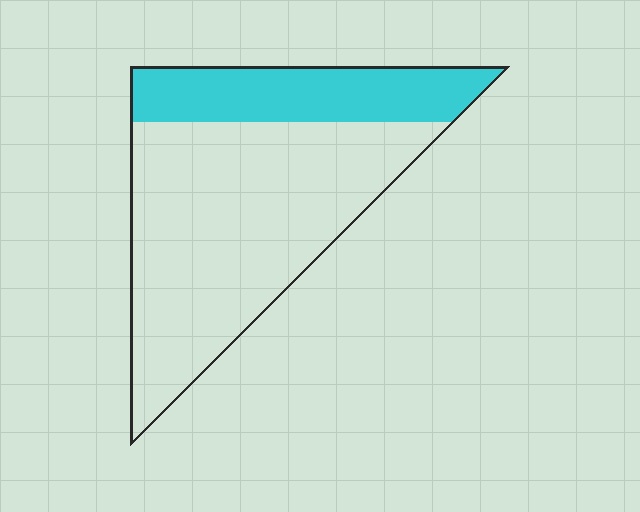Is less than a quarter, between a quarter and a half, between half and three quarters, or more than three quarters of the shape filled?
Between a quarter and a half.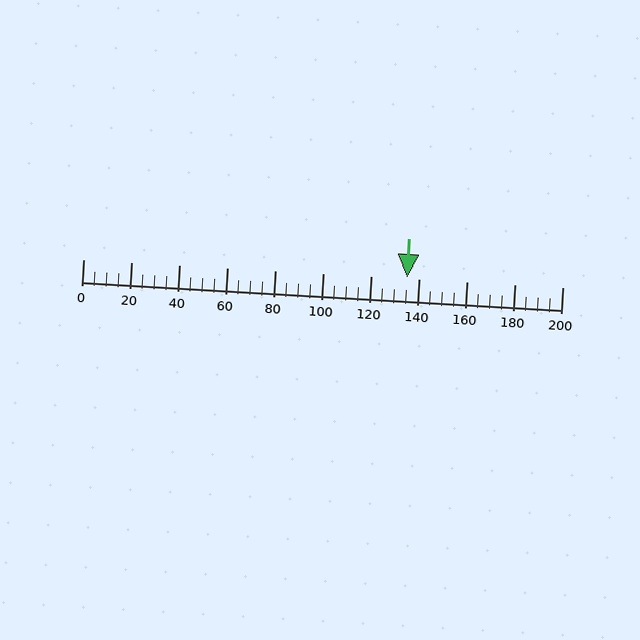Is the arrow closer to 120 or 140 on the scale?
The arrow is closer to 140.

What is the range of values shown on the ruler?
The ruler shows values from 0 to 200.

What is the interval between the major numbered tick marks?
The major tick marks are spaced 20 units apart.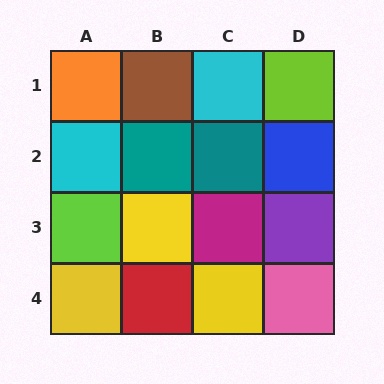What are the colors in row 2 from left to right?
Cyan, teal, teal, blue.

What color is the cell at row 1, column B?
Brown.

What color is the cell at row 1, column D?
Lime.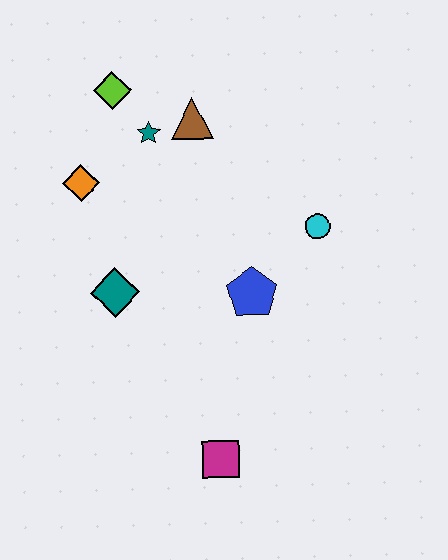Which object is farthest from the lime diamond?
The magenta square is farthest from the lime diamond.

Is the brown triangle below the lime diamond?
Yes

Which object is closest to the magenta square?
The blue pentagon is closest to the magenta square.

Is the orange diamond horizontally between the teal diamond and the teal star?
No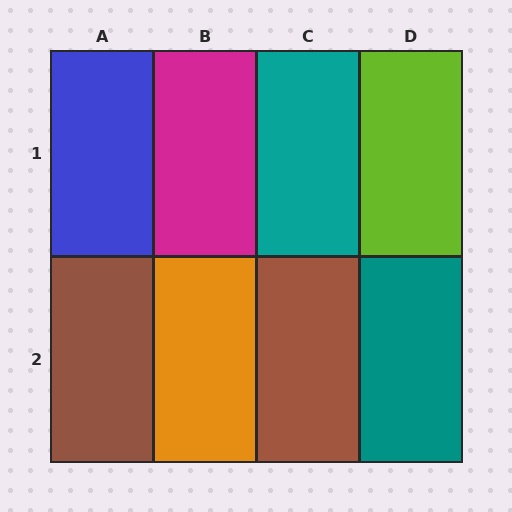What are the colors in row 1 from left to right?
Blue, magenta, teal, lime.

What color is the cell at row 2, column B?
Orange.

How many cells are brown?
2 cells are brown.